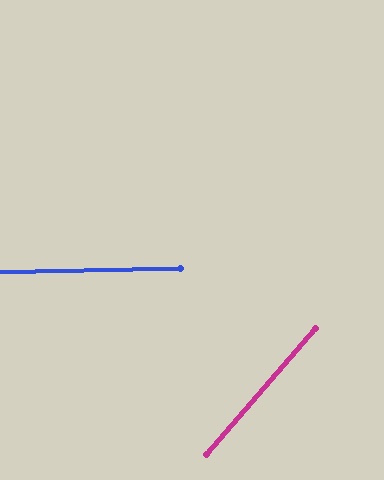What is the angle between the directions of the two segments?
Approximately 48 degrees.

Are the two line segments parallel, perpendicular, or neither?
Neither parallel nor perpendicular — they differ by about 48°.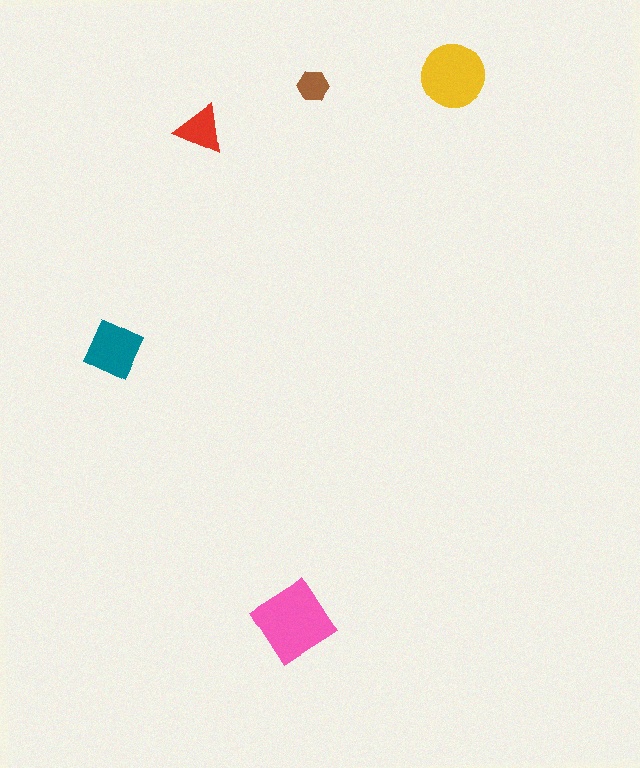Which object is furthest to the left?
The teal diamond is leftmost.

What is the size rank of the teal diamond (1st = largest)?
3rd.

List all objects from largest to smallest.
The pink diamond, the yellow circle, the teal diamond, the red triangle, the brown hexagon.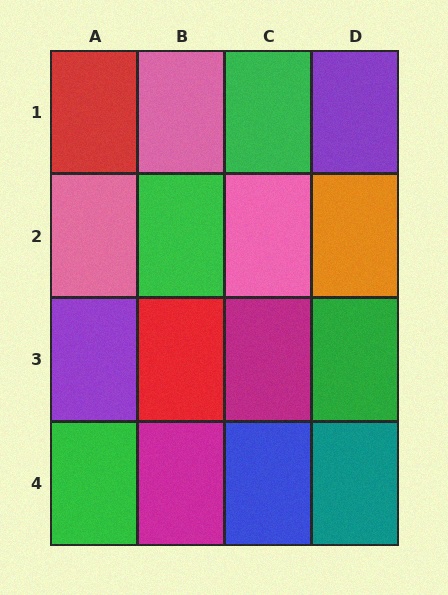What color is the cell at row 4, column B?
Magenta.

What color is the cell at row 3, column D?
Green.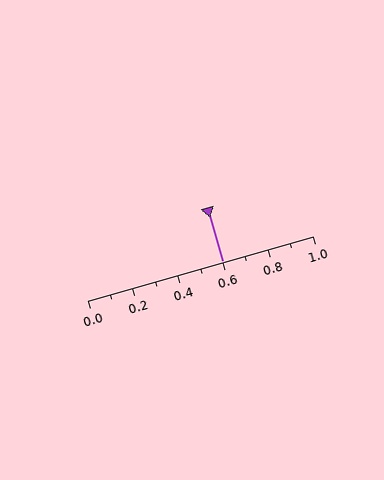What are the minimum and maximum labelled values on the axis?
The axis runs from 0.0 to 1.0.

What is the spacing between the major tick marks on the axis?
The major ticks are spaced 0.2 apart.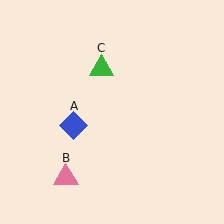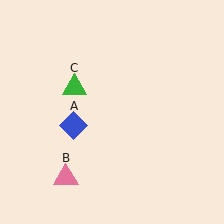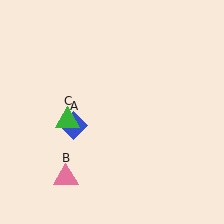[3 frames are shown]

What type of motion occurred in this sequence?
The green triangle (object C) rotated counterclockwise around the center of the scene.